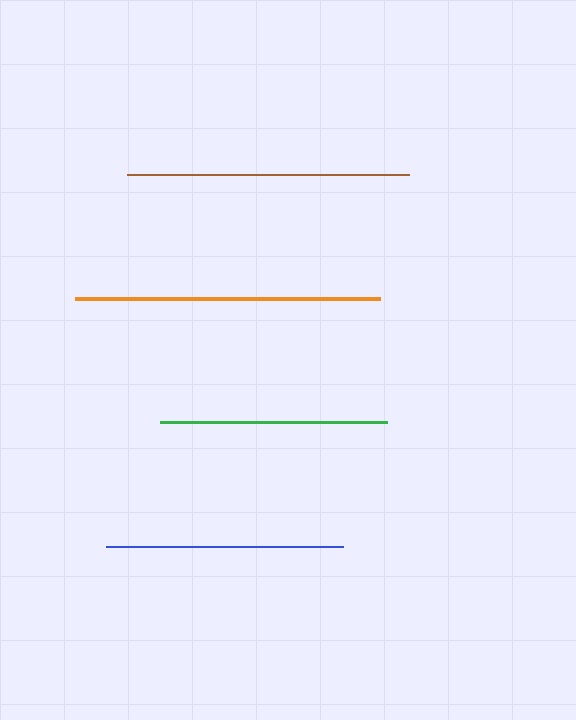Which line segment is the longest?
The orange line is the longest at approximately 305 pixels.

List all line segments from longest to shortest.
From longest to shortest: orange, brown, blue, green.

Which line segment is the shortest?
The green line is the shortest at approximately 227 pixels.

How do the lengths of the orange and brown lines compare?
The orange and brown lines are approximately the same length.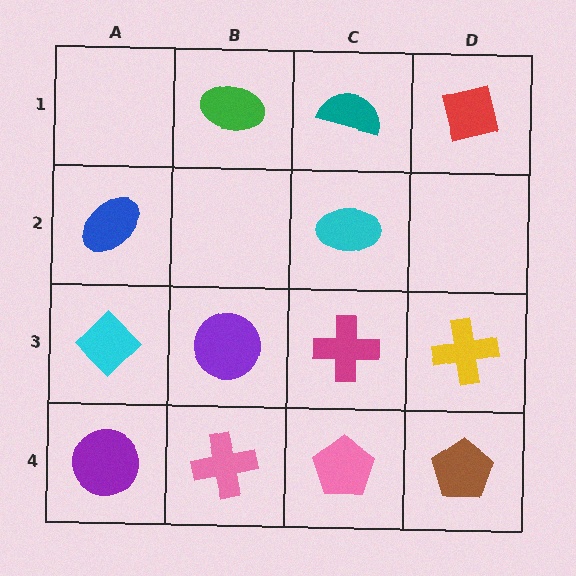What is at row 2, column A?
A blue ellipse.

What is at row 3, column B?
A purple circle.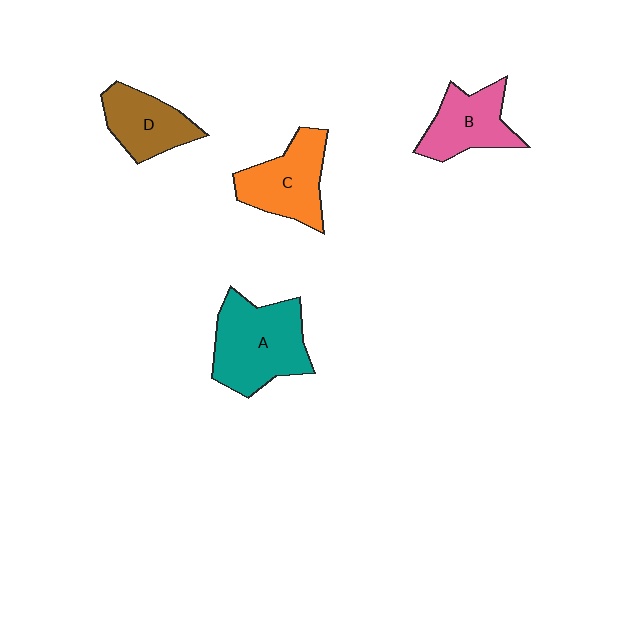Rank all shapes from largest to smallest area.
From largest to smallest: A (teal), C (orange), B (pink), D (brown).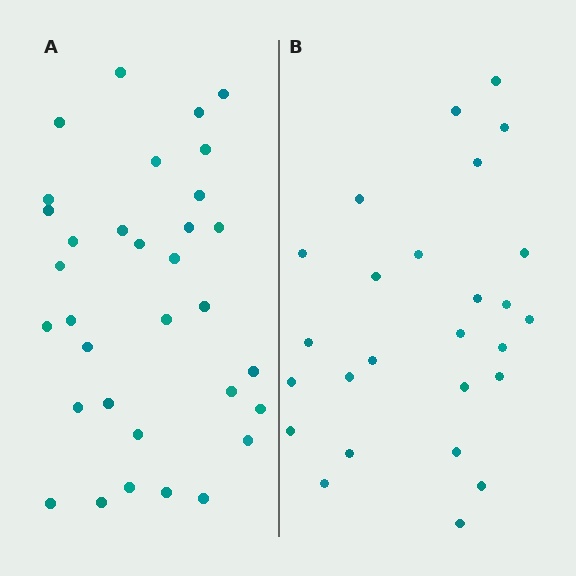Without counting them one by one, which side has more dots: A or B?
Region A (the left region) has more dots.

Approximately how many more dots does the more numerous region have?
Region A has roughly 8 or so more dots than region B.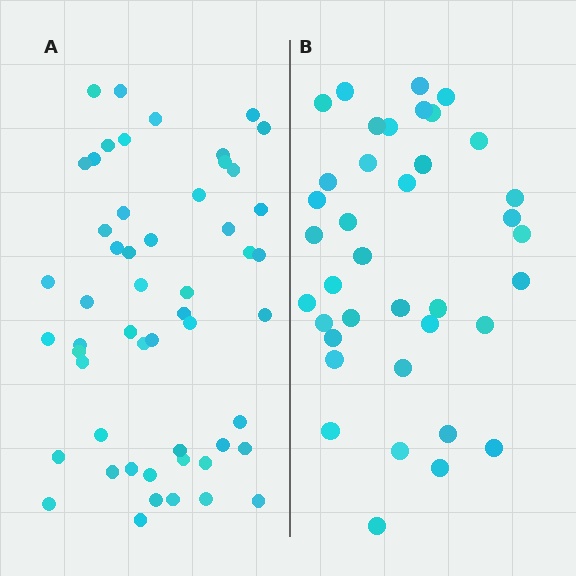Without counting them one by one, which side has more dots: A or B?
Region A (the left region) has more dots.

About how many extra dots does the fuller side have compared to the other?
Region A has approximately 15 more dots than region B.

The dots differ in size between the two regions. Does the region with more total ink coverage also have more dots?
No. Region B has more total ink coverage because its dots are larger, but region A actually contains more individual dots. Total area can be misleading — the number of items is what matters here.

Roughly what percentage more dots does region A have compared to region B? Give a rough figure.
About 40% more.